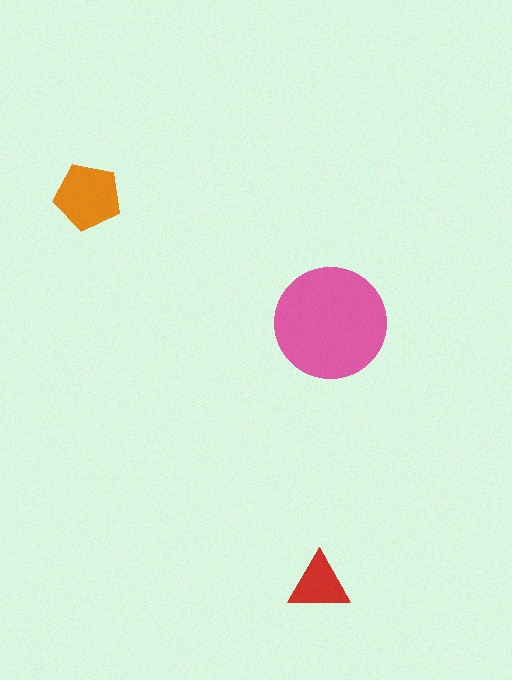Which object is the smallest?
The red triangle.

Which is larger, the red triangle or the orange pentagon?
The orange pentagon.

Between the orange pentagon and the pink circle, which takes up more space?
The pink circle.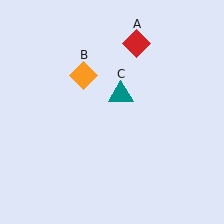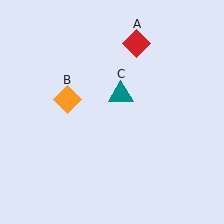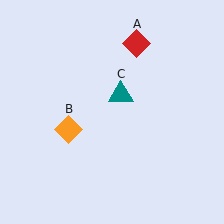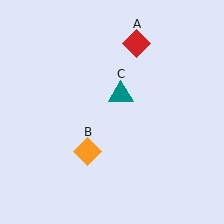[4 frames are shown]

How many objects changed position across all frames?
1 object changed position: orange diamond (object B).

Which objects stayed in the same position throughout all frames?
Red diamond (object A) and teal triangle (object C) remained stationary.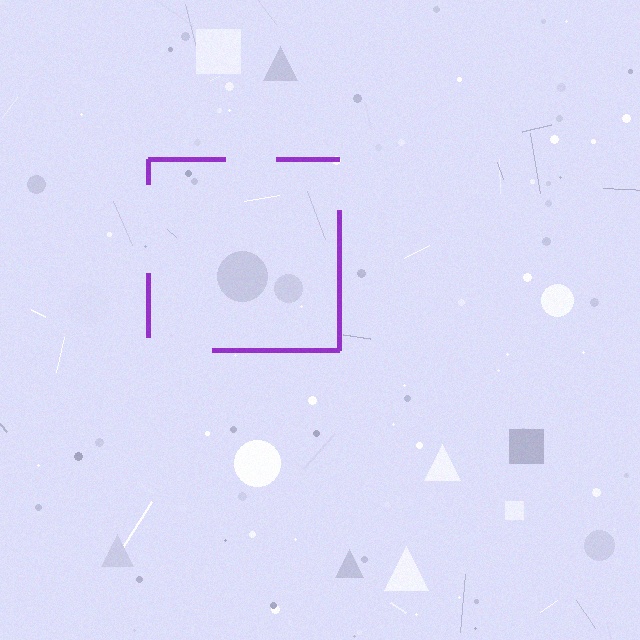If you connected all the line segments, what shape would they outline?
They would outline a square.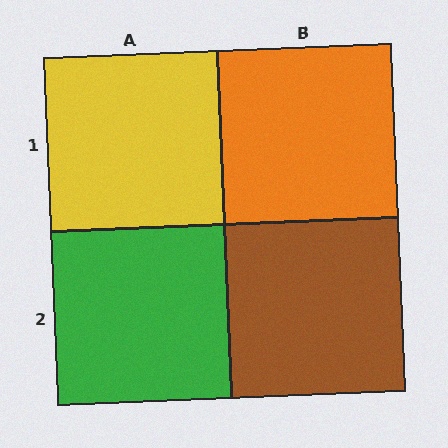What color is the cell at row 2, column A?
Green.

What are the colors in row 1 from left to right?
Yellow, orange.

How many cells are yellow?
1 cell is yellow.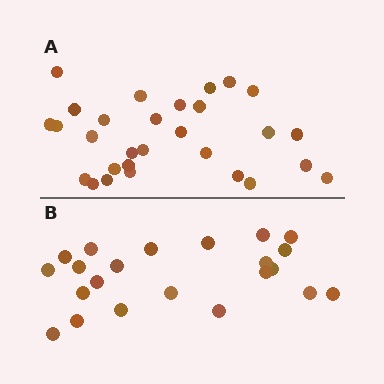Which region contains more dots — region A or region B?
Region A (the top region) has more dots.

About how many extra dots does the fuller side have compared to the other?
Region A has roughly 8 or so more dots than region B.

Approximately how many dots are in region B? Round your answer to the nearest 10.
About 20 dots. (The exact count is 22, which rounds to 20.)